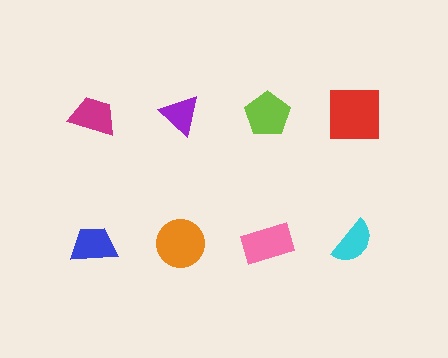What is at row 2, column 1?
A blue trapezoid.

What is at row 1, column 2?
A purple triangle.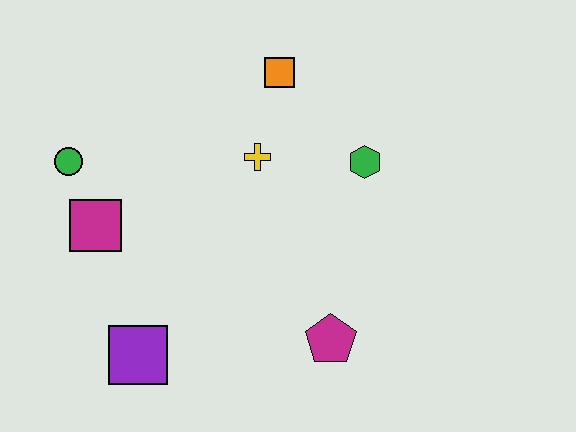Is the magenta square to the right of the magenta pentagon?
No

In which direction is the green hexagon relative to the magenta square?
The green hexagon is to the right of the magenta square.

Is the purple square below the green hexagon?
Yes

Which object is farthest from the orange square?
The purple square is farthest from the orange square.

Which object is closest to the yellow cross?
The orange square is closest to the yellow cross.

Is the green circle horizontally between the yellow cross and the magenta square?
No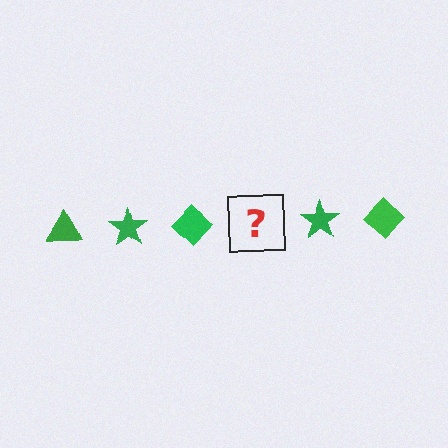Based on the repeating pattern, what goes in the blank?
The blank should be a green triangle.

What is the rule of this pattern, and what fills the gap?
The rule is that the pattern cycles through triangle, star, diamond shapes in green. The gap should be filled with a green triangle.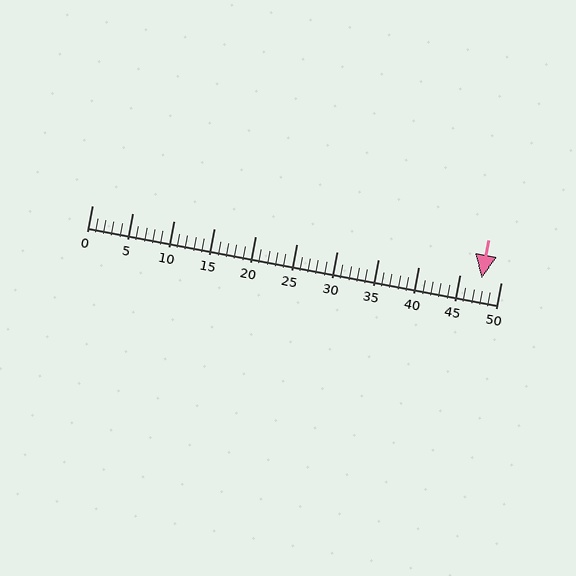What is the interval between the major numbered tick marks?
The major tick marks are spaced 5 units apart.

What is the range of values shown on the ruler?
The ruler shows values from 0 to 50.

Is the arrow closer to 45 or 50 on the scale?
The arrow is closer to 50.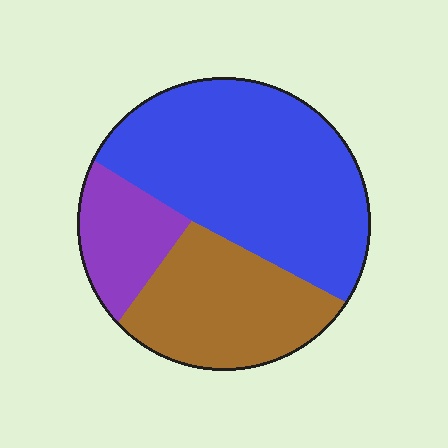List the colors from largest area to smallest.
From largest to smallest: blue, brown, purple.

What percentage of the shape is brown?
Brown covers about 30% of the shape.